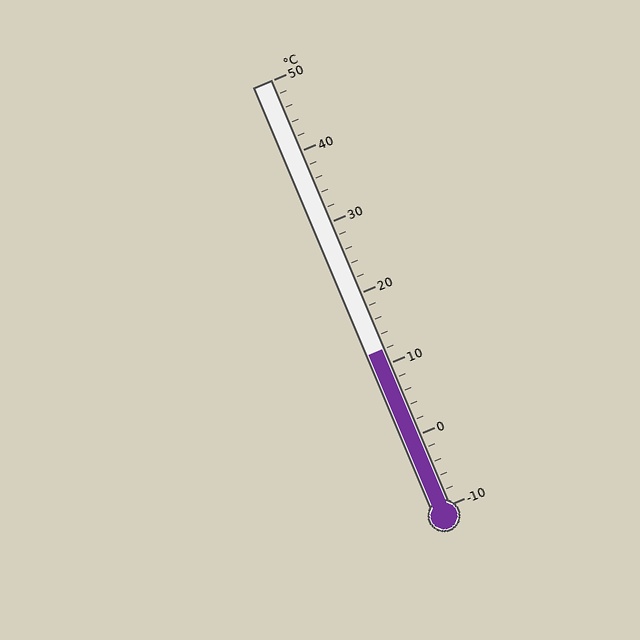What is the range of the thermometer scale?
The thermometer scale ranges from -10°C to 50°C.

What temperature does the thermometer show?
The thermometer shows approximately 12°C.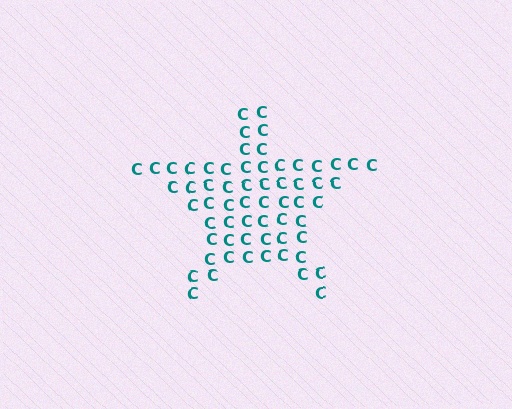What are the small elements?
The small elements are letter C's.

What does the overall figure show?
The overall figure shows a star.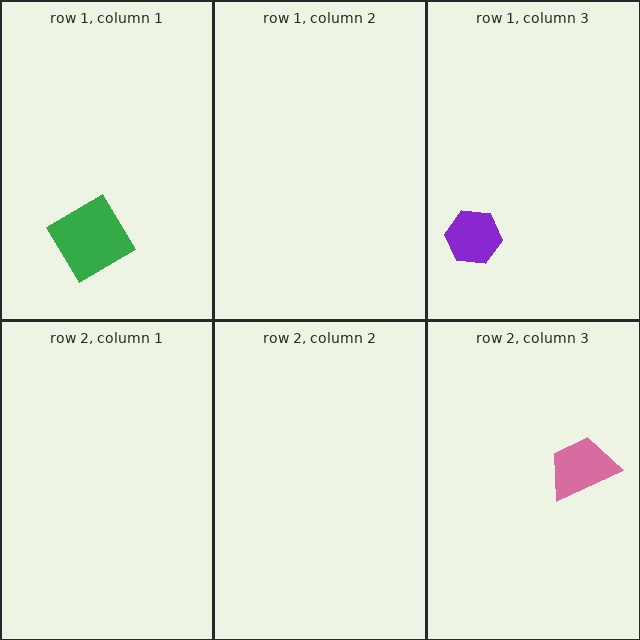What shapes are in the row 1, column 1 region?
The green diamond.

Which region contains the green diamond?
The row 1, column 1 region.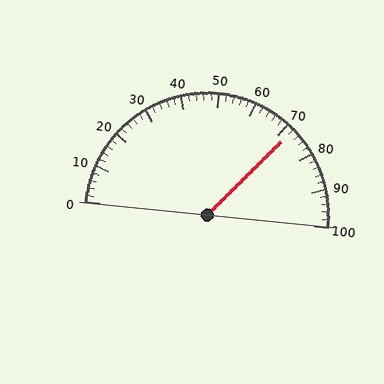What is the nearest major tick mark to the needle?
The nearest major tick mark is 70.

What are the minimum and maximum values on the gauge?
The gauge ranges from 0 to 100.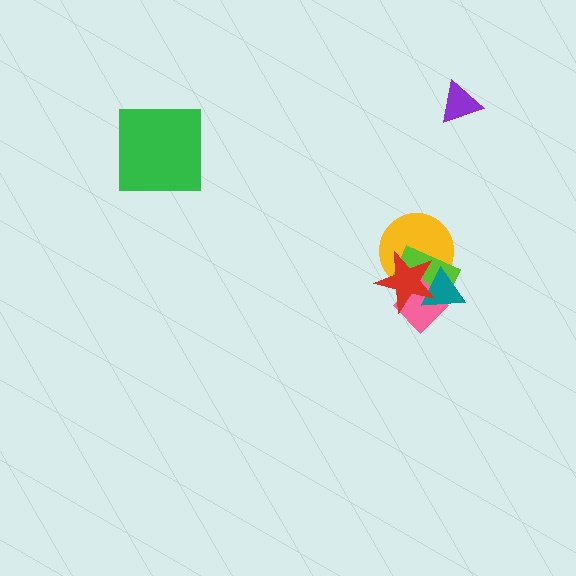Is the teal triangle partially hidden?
Yes, it is partially covered by another shape.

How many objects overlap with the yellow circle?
4 objects overlap with the yellow circle.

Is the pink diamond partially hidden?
Yes, it is partially covered by another shape.